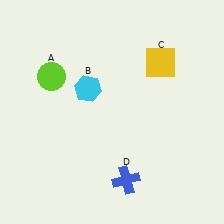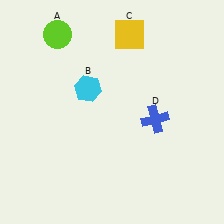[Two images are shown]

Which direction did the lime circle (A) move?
The lime circle (A) moved up.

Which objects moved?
The objects that moved are: the lime circle (A), the yellow square (C), the blue cross (D).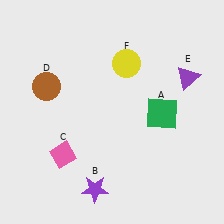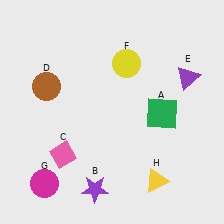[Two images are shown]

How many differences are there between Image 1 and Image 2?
There are 2 differences between the two images.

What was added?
A magenta circle (G), a yellow triangle (H) were added in Image 2.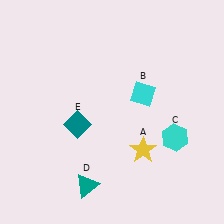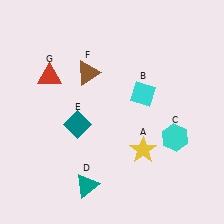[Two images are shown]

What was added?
A brown triangle (F), a red triangle (G) were added in Image 2.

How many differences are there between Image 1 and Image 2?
There are 2 differences between the two images.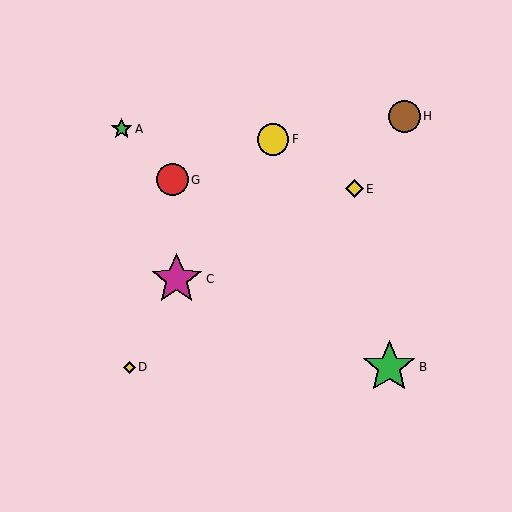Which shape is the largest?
The green star (labeled B) is the largest.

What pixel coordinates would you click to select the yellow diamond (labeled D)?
Click at (129, 367) to select the yellow diamond D.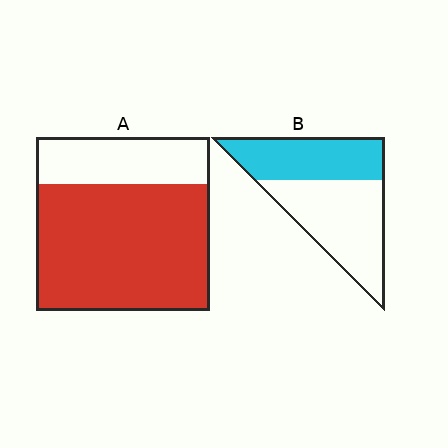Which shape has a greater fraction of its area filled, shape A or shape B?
Shape A.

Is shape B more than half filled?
No.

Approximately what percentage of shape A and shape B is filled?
A is approximately 75% and B is approximately 45%.